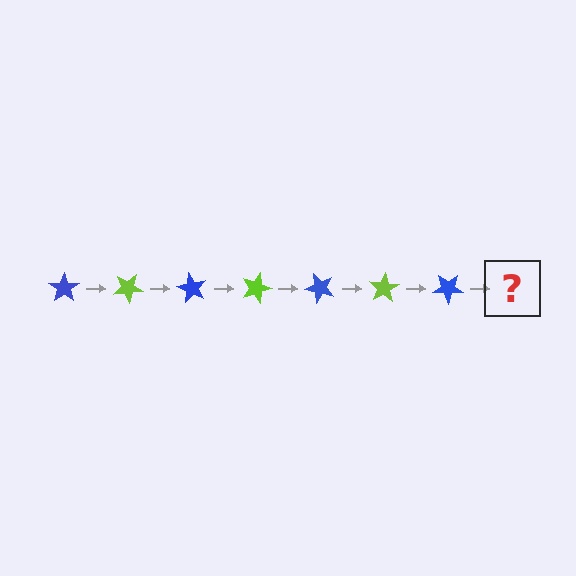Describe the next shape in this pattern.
It should be a lime star, rotated 210 degrees from the start.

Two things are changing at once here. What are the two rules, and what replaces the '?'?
The two rules are that it rotates 30 degrees each step and the color cycles through blue and lime. The '?' should be a lime star, rotated 210 degrees from the start.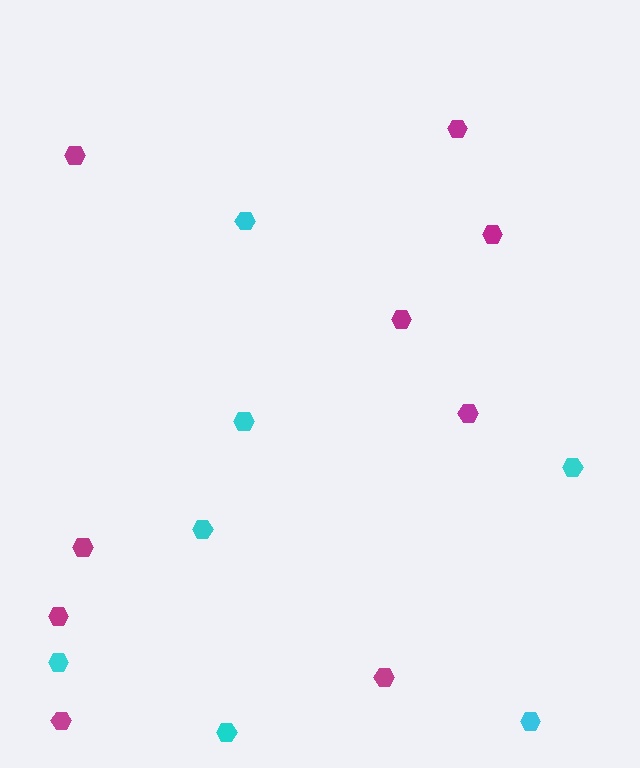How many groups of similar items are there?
There are 2 groups: one group of cyan hexagons (7) and one group of magenta hexagons (9).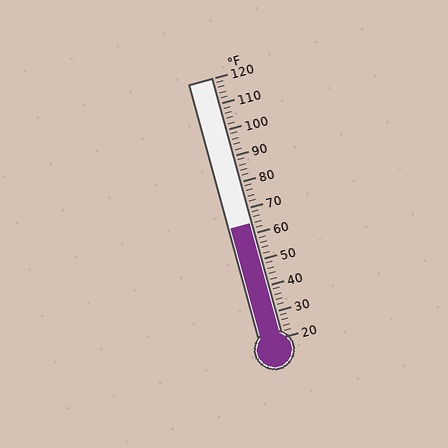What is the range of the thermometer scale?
The thermometer scale ranges from 20°F to 120°F.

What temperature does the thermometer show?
The thermometer shows approximately 64°F.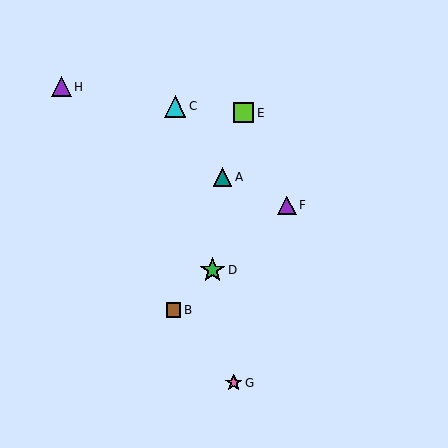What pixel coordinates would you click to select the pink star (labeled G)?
Click at (234, 383) to select the pink star G.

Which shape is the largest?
The green star (labeled D) is the largest.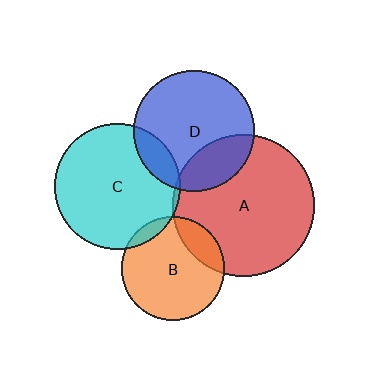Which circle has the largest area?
Circle A (red).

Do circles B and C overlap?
Yes.